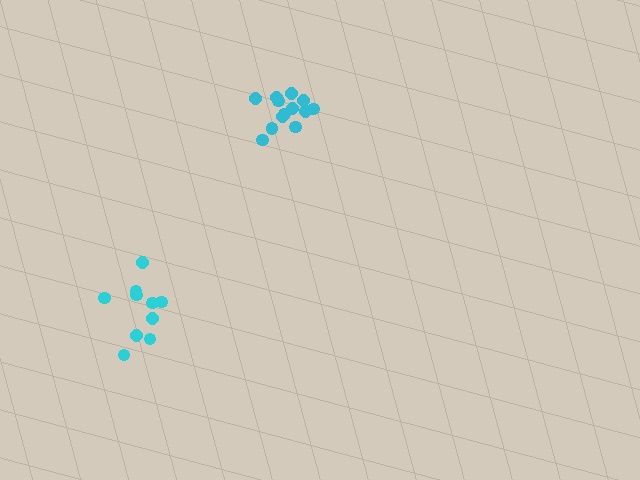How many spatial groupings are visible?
There are 2 spatial groupings.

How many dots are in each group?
Group 1: 13 dots, Group 2: 10 dots (23 total).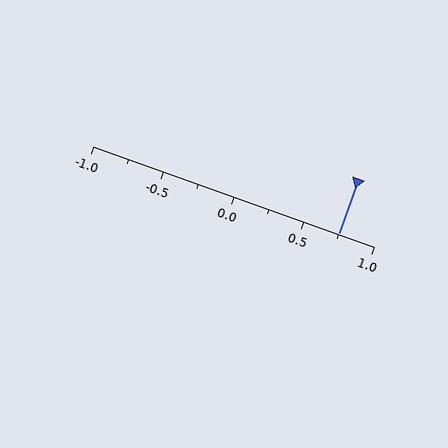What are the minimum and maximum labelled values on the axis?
The axis runs from -1.0 to 1.0.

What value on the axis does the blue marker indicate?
The marker indicates approximately 0.75.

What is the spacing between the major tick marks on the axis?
The major ticks are spaced 0.5 apart.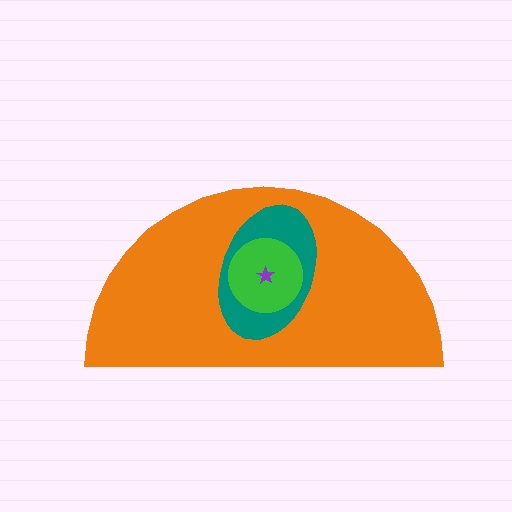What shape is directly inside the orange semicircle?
The teal ellipse.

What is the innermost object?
The purple star.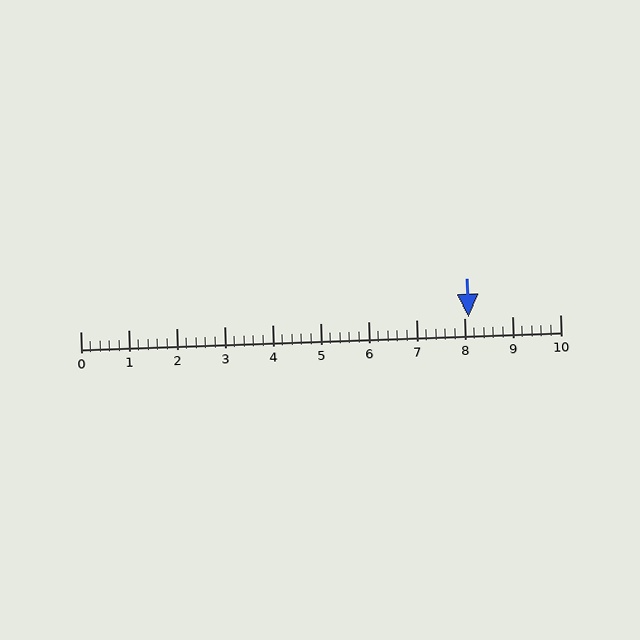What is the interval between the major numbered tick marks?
The major tick marks are spaced 1 units apart.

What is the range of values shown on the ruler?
The ruler shows values from 0 to 10.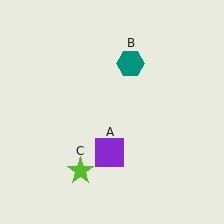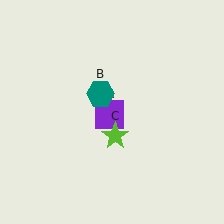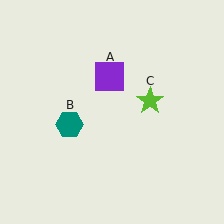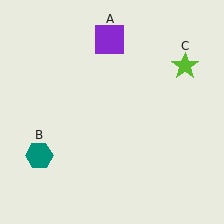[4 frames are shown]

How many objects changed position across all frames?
3 objects changed position: purple square (object A), teal hexagon (object B), lime star (object C).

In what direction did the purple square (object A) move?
The purple square (object A) moved up.